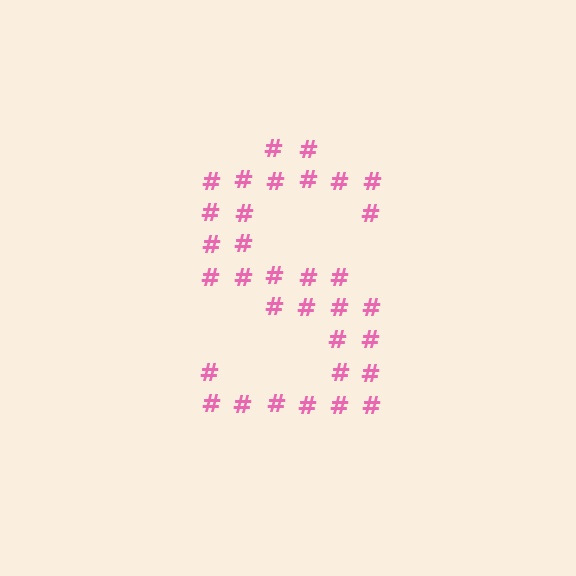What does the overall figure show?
The overall figure shows the letter S.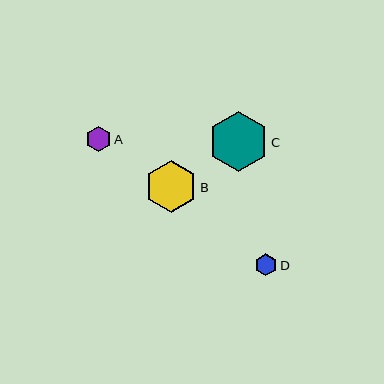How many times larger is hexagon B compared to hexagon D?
Hexagon B is approximately 2.4 times the size of hexagon D.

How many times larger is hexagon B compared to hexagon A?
Hexagon B is approximately 2.1 times the size of hexagon A.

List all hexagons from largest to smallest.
From largest to smallest: C, B, A, D.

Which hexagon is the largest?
Hexagon C is the largest with a size of approximately 60 pixels.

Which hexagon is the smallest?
Hexagon D is the smallest with a size of approximately 22 pixels.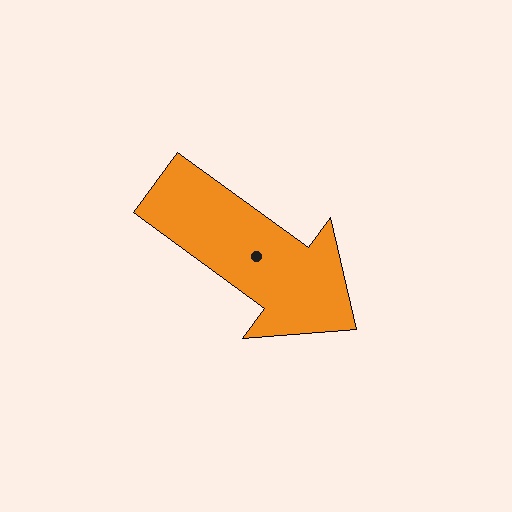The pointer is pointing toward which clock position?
Roughly 4 o'clock.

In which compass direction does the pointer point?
Southeast.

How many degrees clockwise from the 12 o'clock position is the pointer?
Approximately 126 degrees.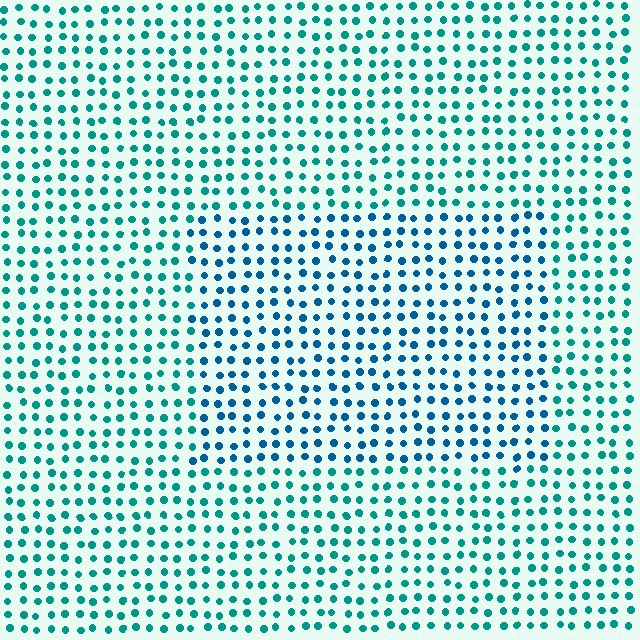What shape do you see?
I see a rectangle.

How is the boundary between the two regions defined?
The boundary is defined purely by a slight shift in hue (about 29 degrees). Spacing, size, and orientation are identical on both sides.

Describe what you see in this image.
The image is filled with small teal elements in a uniform arrangement. A rectangle-shaped region is visible where the elements are tinted to a slightly different hue, forming a subtle color boundary.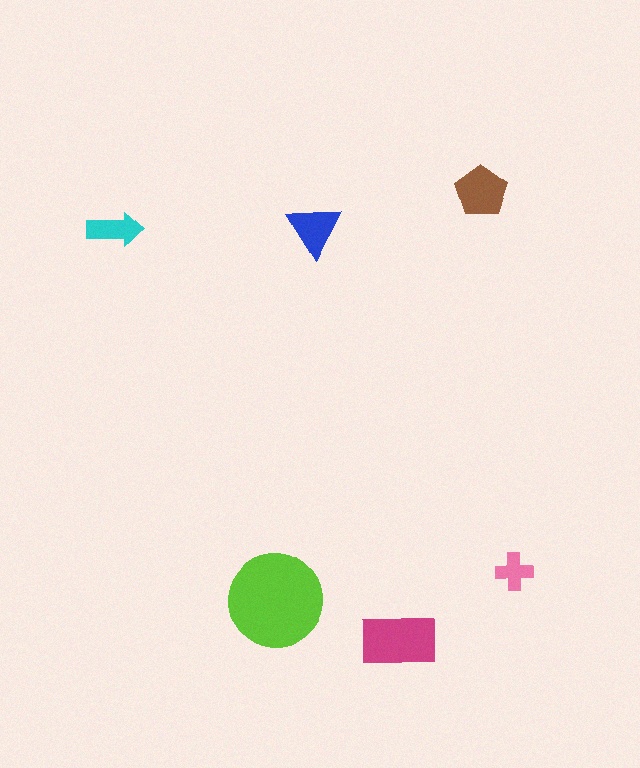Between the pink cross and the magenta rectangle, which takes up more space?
The magenta rectangle.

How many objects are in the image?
There are 6 objects in the image.